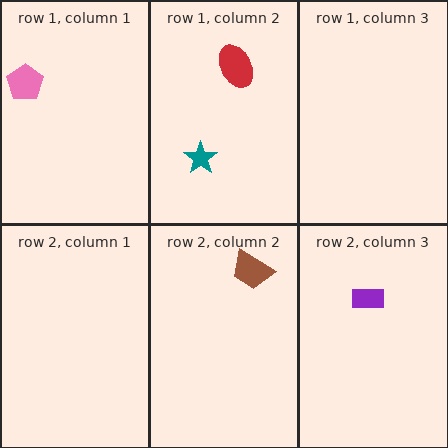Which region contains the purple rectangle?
The row 2, column 3 region.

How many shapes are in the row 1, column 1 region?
1.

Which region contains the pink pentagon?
The row 1, column 1 region.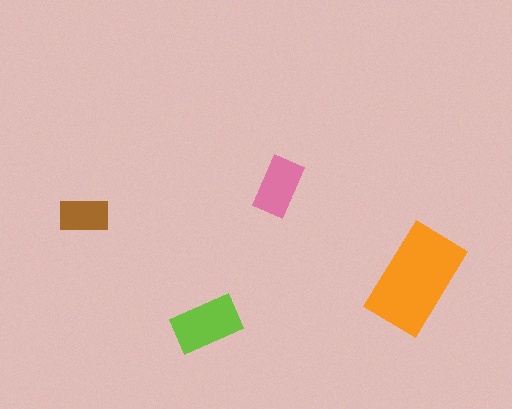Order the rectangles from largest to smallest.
the orange one, the lime one, the pink one, the brown one.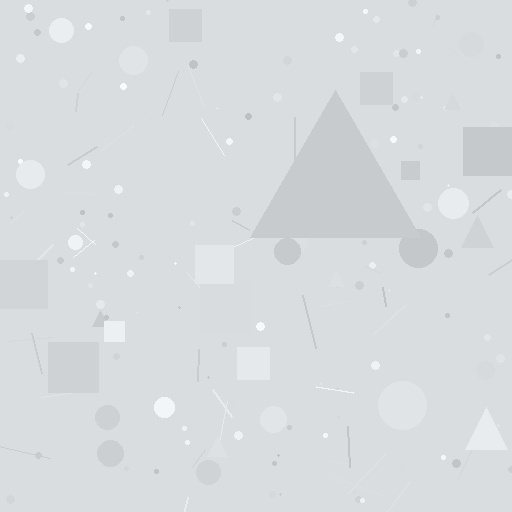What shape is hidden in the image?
A triangle is hidden in the image.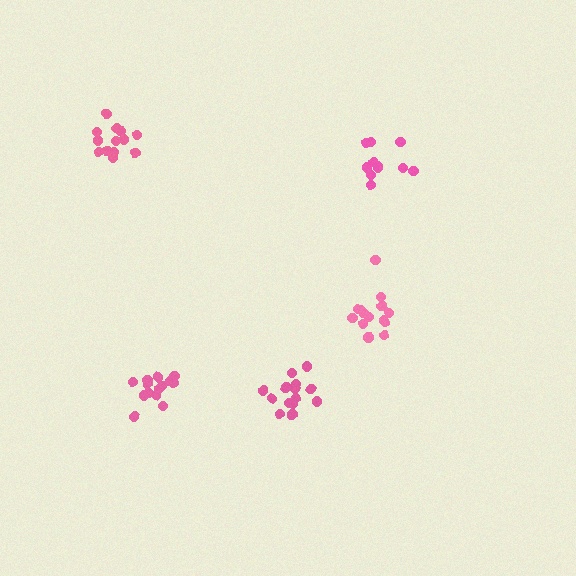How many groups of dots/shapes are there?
There are 5 groups.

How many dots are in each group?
Group 1: 14 dots, Group 2: 14 dots, Group 3: 11 dots, Group 4: 14 dots, Group 5: 13 dots (66 total).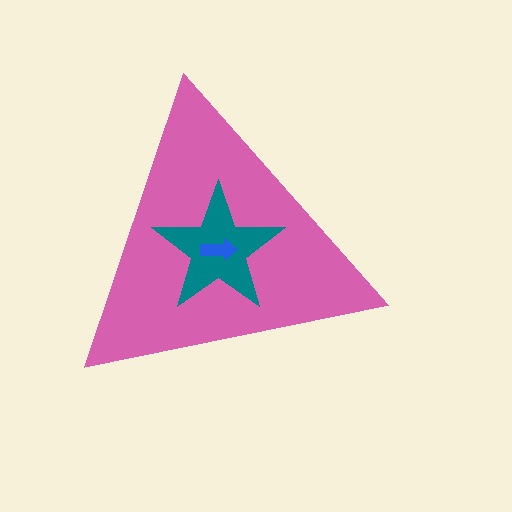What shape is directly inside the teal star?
The blue arrow.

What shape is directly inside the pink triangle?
The teal star.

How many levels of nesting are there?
3.